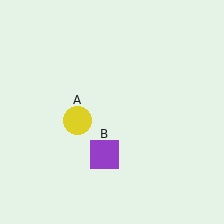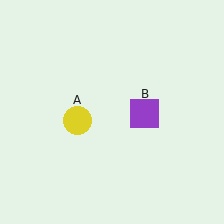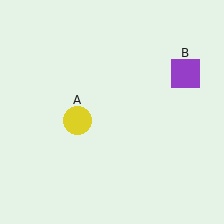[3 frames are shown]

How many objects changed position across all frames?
1 object changed position: purple square (object B).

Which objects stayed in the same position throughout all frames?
Yellow circle (object A) remained stationary.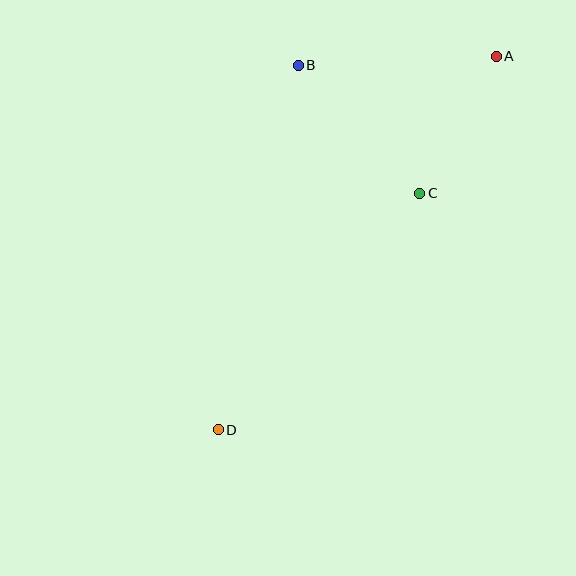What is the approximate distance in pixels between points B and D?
The distance between B and D is approximately 373 pixels.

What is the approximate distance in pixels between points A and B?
The distance between A and B is approximately 198 pixels.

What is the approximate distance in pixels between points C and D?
The distance between C and D is approximately 311 pixels.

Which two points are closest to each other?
Points A and C are closest to each other.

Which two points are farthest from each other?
Points A and D are farthest from each other.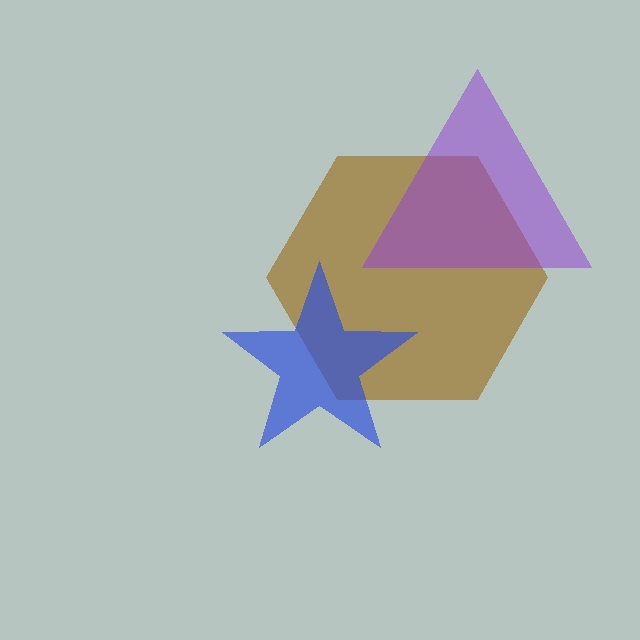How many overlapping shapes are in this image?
There are 3 overlapping shapes in the image.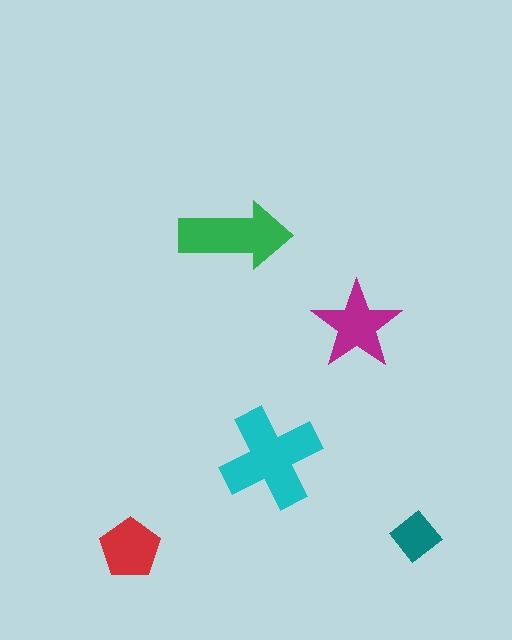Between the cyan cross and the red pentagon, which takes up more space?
The cyan cross.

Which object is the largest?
The cyan cross.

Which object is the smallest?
The teal diamond.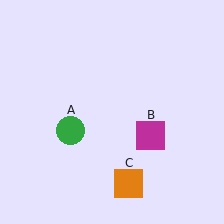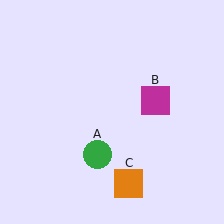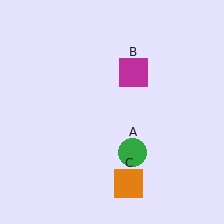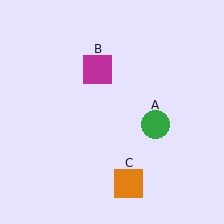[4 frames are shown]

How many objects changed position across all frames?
2 objects changed position: green circle (object A), magenta square (object B).